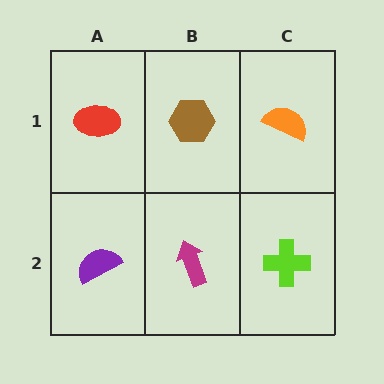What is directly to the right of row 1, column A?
A brown hexagon.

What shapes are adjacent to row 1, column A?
A purple semicircle (row 2, column A), a brown hexagon (row 1, column B).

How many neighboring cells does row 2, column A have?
2.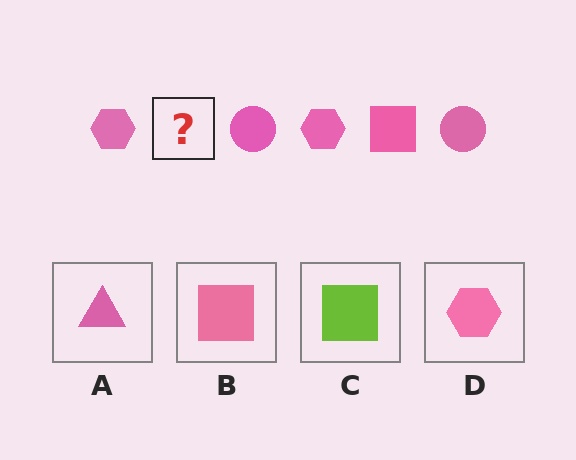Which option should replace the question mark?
Option B.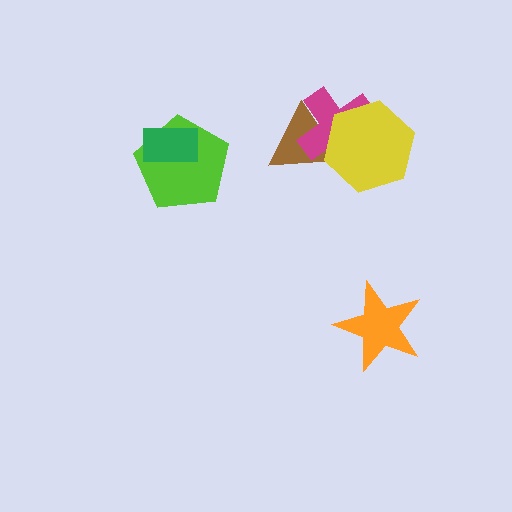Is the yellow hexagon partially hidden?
No, no other shape covers it.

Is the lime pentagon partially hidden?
Yes, it is partially covered by another shape.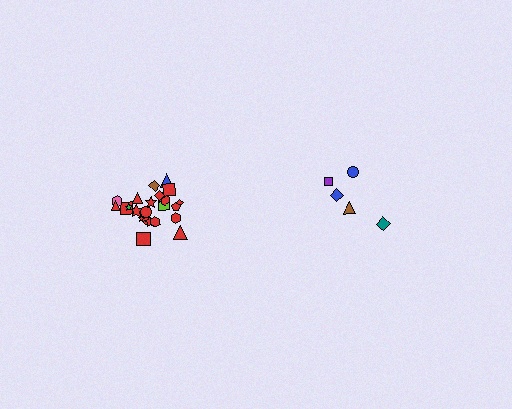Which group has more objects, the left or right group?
The left group.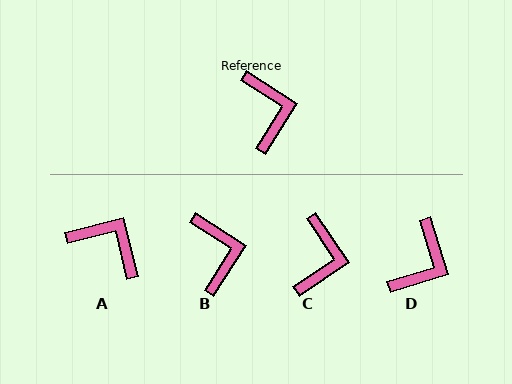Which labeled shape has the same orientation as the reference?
B.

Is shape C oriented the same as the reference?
No, it is off by about 23 degrees.